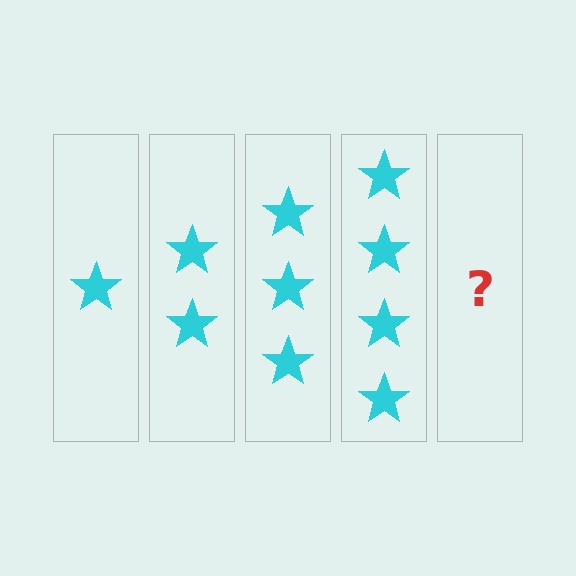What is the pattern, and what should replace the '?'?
The pattern is that each step adds one more star. The '?' should be 5 stars.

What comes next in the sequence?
The next element should be 5 stars.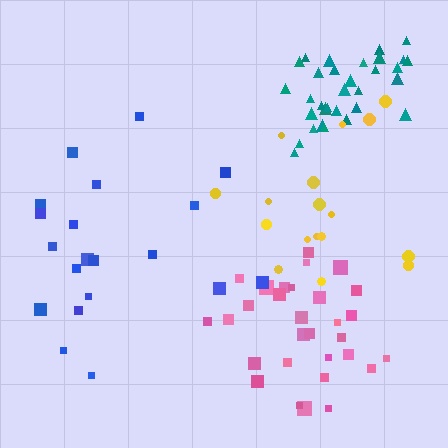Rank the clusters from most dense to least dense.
teal, yellow, pink, blue.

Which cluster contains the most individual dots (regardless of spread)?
Teal (33).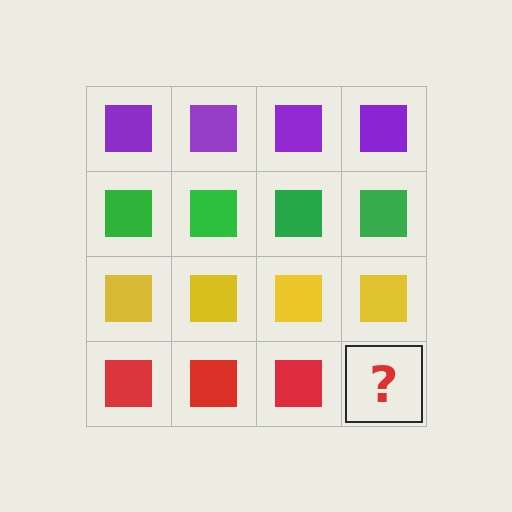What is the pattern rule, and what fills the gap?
The rule is that each row has a consistent color. The gap should be filled with a red square.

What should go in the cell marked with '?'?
The missing cell should contain a red square.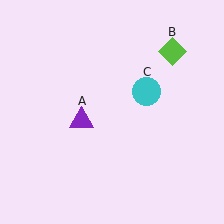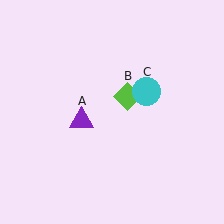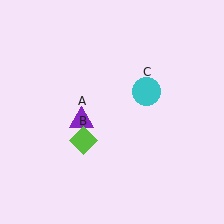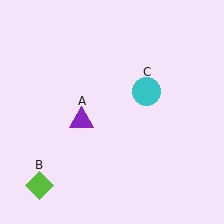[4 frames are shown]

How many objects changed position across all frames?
1 object changed position: lime diamond (object B).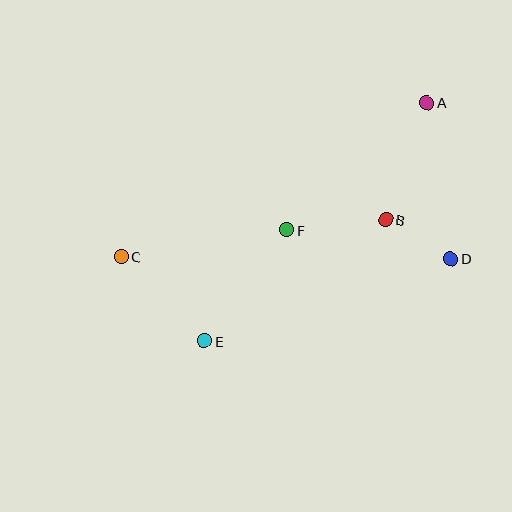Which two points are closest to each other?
Points B and D are closest to each other.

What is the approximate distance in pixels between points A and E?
The distance between A and E is approximately 326 pixels.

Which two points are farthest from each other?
Points A and C are farthest from each other.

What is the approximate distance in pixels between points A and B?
The distance between A and B is approximately 124 pixels.